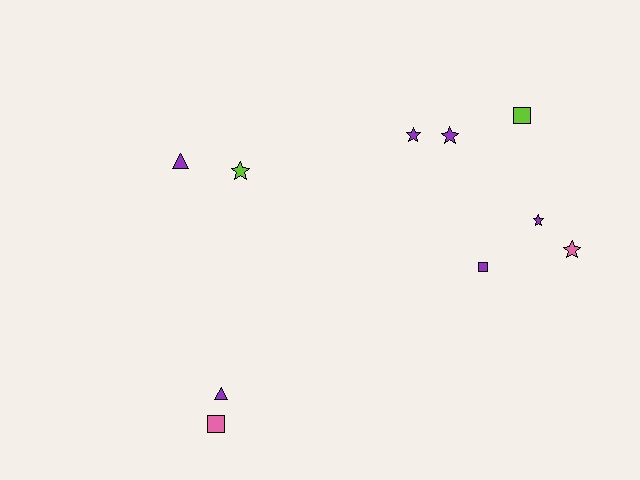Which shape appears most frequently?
Star, with 5 objects.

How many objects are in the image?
There are 10 objects.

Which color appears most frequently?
Purple, with 6 objects.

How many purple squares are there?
There is 1 purple square.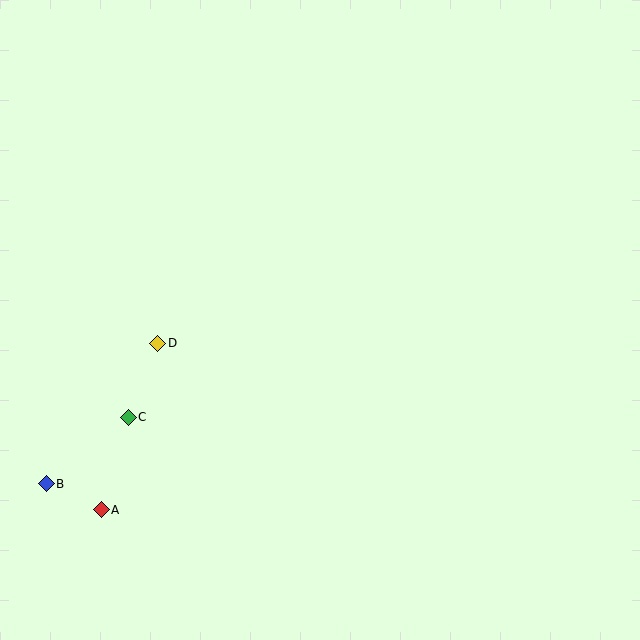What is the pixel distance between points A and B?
The distance between A and B is 61 pixels.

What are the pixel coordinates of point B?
Point B is at (46, 484).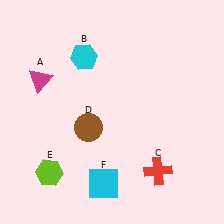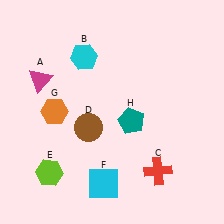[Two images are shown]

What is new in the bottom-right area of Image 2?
A teal pentagon (H) was added in the bottom-right area of Image 2.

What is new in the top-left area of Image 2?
An orange hexagon (G) was added in the top-left area of Image 2.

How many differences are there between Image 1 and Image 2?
There are 2 differences between the two images.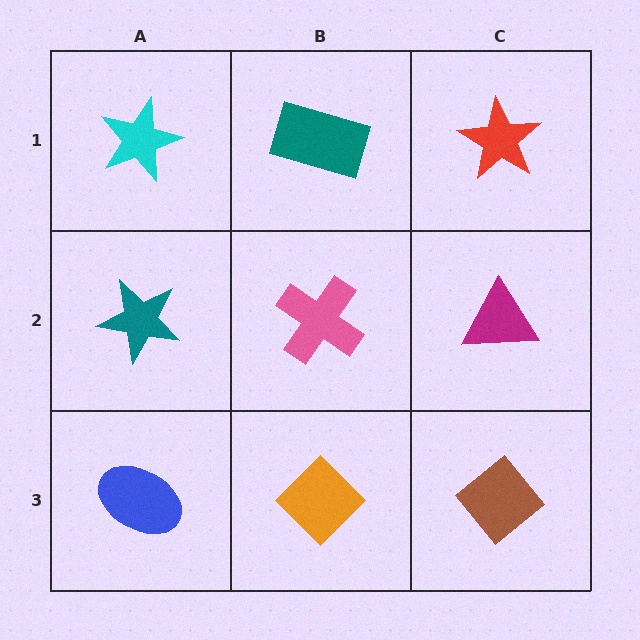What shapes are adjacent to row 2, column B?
A teal rectangle (row 1, column B), an orange diamond (row 3, column B), a teal star (row 2, column A), a magenta triangle (row 2, column C).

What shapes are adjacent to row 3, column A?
A teal star (row 2, column A), an orange diamond (row 3, column B).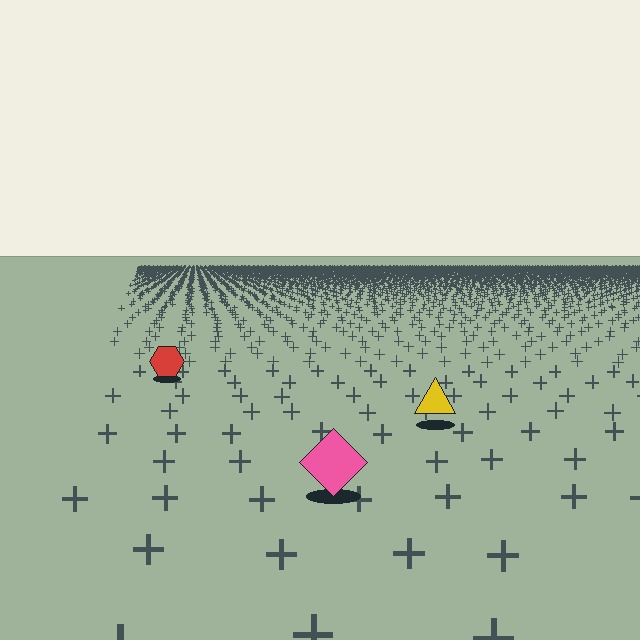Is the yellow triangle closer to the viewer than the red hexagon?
Yes. The yellow triangle is closer — you can tell from the texture gradient: the ground texture is coarser near it.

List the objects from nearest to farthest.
From nearest to farthest: the pink diamond, the yellow triangle, the red hexagon.